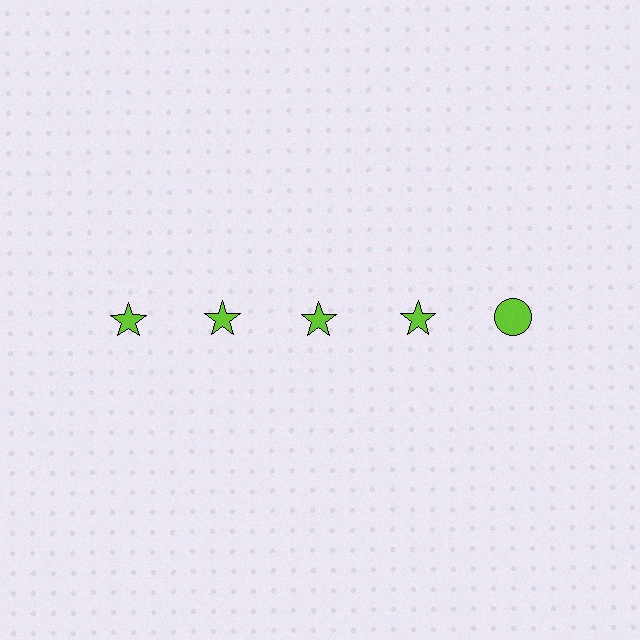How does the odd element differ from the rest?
It has a different shape: circle instead of star.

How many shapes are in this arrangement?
There are 5 shapes arranged in a grid pattern.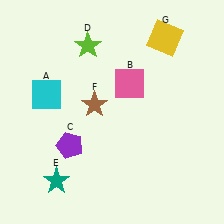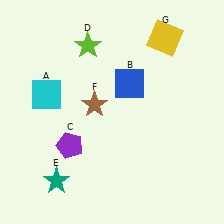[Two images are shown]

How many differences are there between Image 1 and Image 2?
There is 1 difference between the two images.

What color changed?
The square (B) changed from pink in Image 1 to blue in Image 2.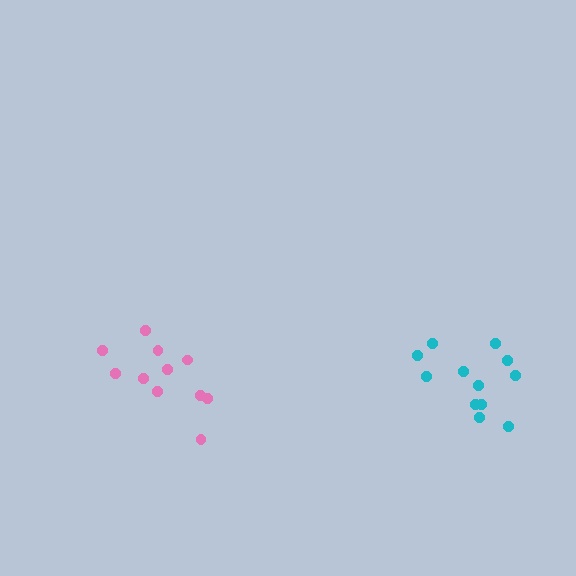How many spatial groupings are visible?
There are 2 spatial groupings.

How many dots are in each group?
Group 1: 12 dots, Group 2: 11 dots (23 total).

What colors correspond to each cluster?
The clusters are colored: cyan, pink.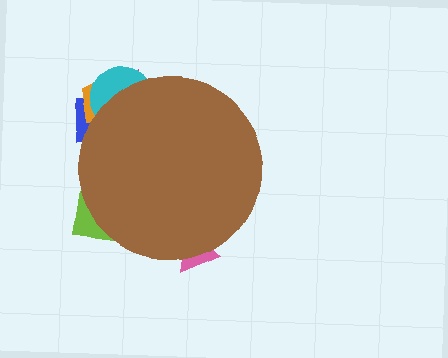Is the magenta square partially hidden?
Yes, the magenta square is partially hidden behind the brown circle.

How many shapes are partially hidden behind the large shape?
6 shapes are partially hidden.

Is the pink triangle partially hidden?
Yes, the pink triangle is partially hidden behind the brown circle.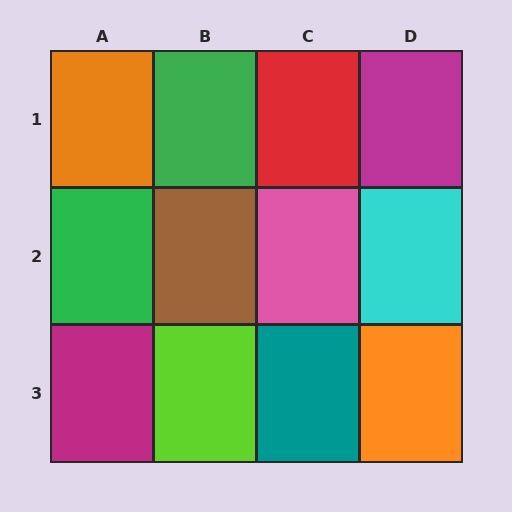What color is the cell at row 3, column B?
Lime.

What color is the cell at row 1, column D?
Magenta.